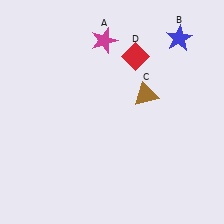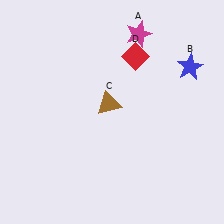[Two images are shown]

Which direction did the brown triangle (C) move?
The brown triangle (C) moved left.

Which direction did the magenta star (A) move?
The magenta star (A) moved right.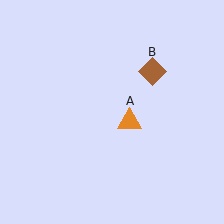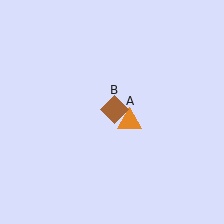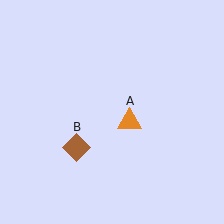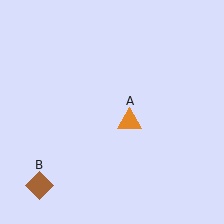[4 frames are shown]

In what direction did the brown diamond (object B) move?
The brown diamond (object B) moved down and to the left.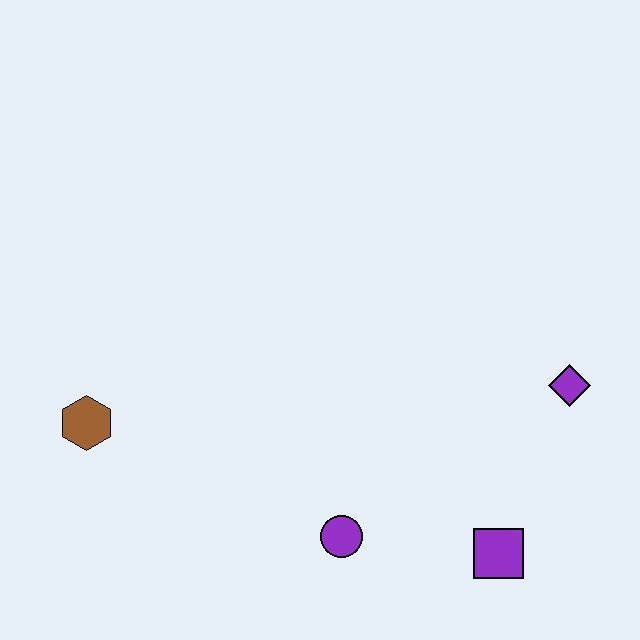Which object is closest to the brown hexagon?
The purple circle is closest to the brown hexagon.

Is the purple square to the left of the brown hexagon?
No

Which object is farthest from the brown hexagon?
The purple diamond is farthest from the brown hexagon.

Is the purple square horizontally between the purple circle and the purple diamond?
Yes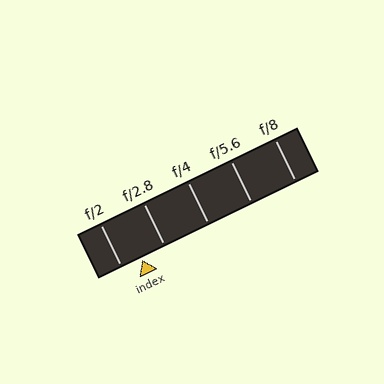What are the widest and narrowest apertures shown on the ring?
The widest aperture shown is f/2 and the narrowest is f/8.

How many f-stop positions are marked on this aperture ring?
There are 5 f-stop positions marked.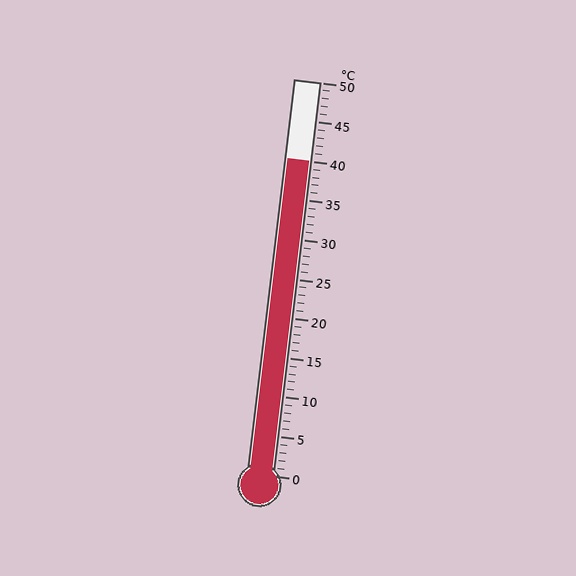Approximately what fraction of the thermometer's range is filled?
The thermometer is filled to approximately 80% of its range.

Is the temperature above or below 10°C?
The temperature is above 10°C.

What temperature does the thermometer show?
The thermometer shows approximately 40°C.